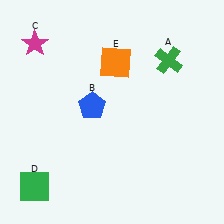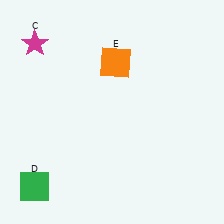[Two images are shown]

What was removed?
The green cross (A), the blue pentagon (B) were removed in Image 2.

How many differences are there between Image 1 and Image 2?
There are 2 differences between the two images.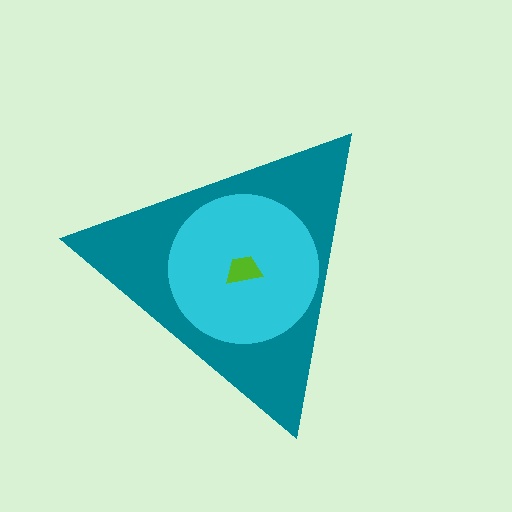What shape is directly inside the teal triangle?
The cyan circle.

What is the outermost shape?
The teal triangle.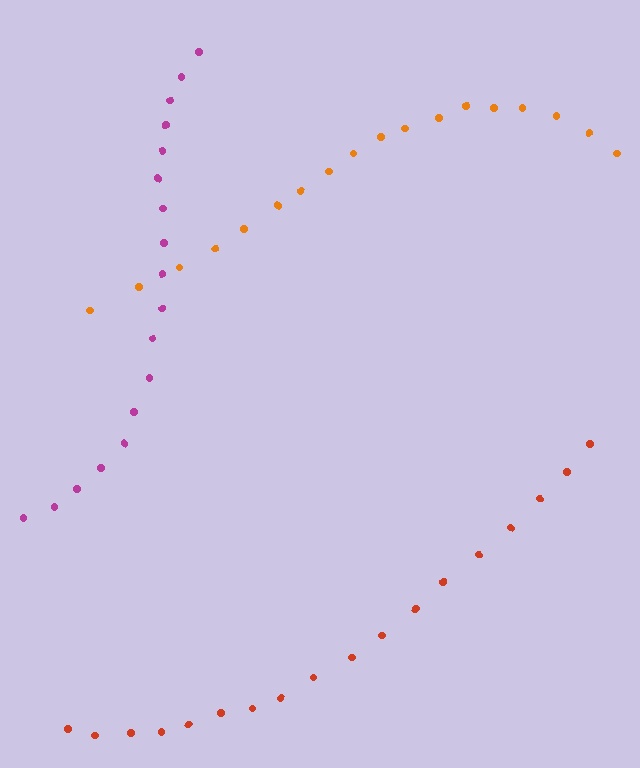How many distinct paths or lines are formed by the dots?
There are 3 distinct paths.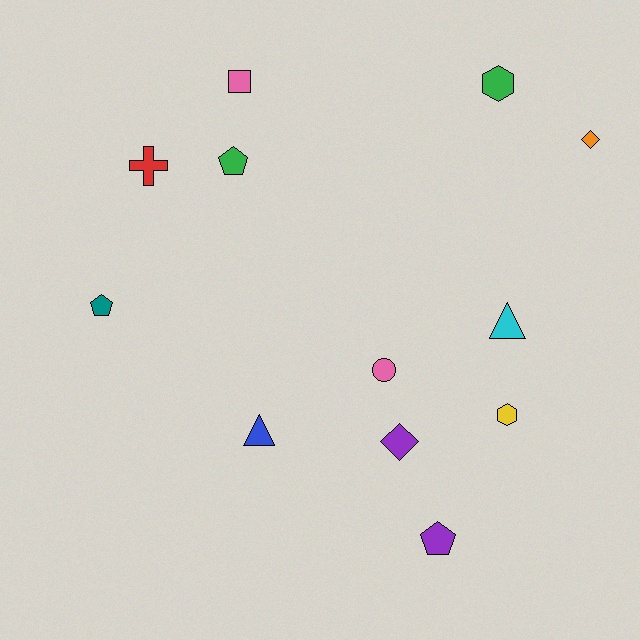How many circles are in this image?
There is 1 circle.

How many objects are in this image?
There are 12 objects.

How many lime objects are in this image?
There are no lime objects.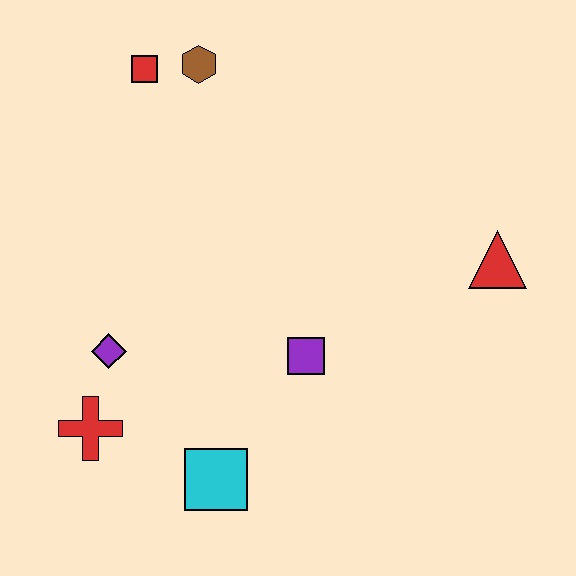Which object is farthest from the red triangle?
The red cross is farthest from the red triangle.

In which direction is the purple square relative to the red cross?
The purple square is to the right of the red cross.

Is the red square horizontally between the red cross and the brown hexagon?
Yes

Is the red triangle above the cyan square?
Yes